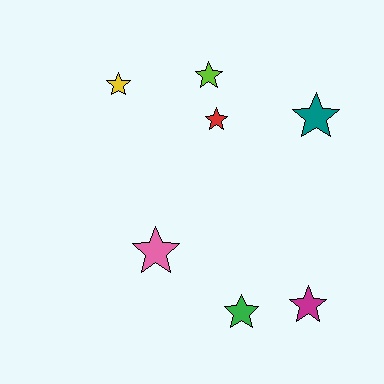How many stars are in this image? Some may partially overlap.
There are 7 stars.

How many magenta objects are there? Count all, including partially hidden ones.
There is 1 magenta object.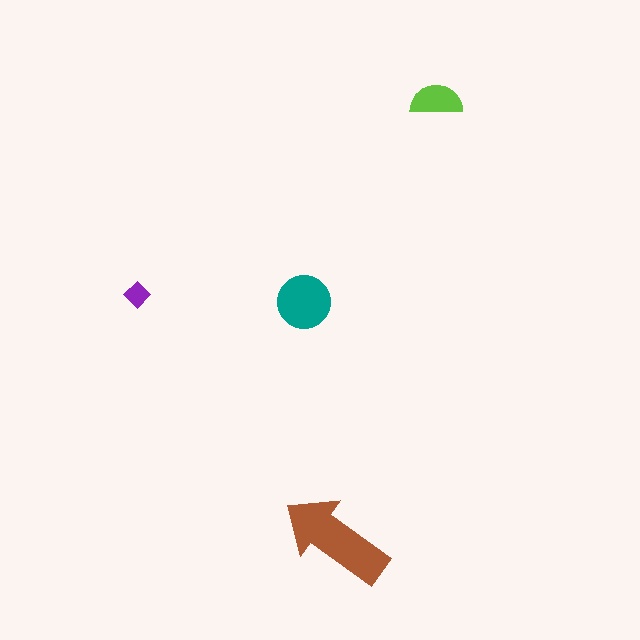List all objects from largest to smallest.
The brown arrow, the teal circle, the lime semicircle, the purple diamond.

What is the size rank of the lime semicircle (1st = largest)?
3rd.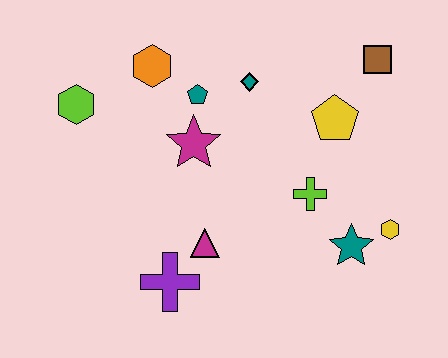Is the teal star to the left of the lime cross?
No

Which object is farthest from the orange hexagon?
The yellow hexagon is farthest from the orange hexagon.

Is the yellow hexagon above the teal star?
Yes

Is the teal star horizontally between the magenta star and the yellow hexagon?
Yes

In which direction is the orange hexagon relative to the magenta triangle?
The orange hexagon is above the magenta triangle.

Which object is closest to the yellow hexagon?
The teal star is closest to the yellow hexagon.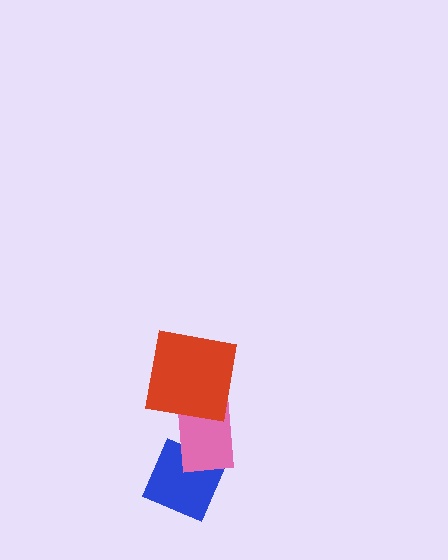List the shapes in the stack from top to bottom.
From top to bottom: the red square, the pink rectangle, the blue diamond.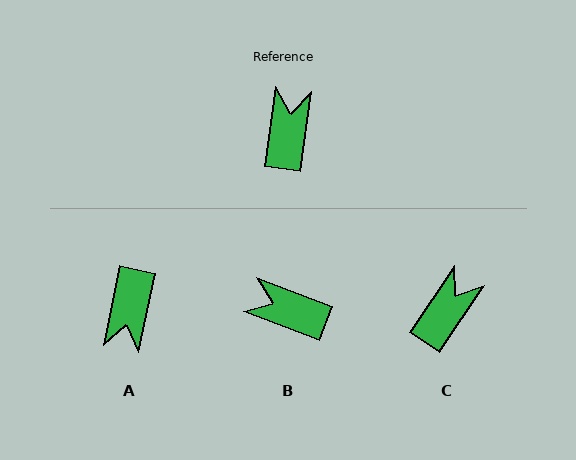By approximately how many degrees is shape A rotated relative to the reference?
Approximately 176 degrees counter-clockwise.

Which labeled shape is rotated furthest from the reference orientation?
A, about 176 degrees away.